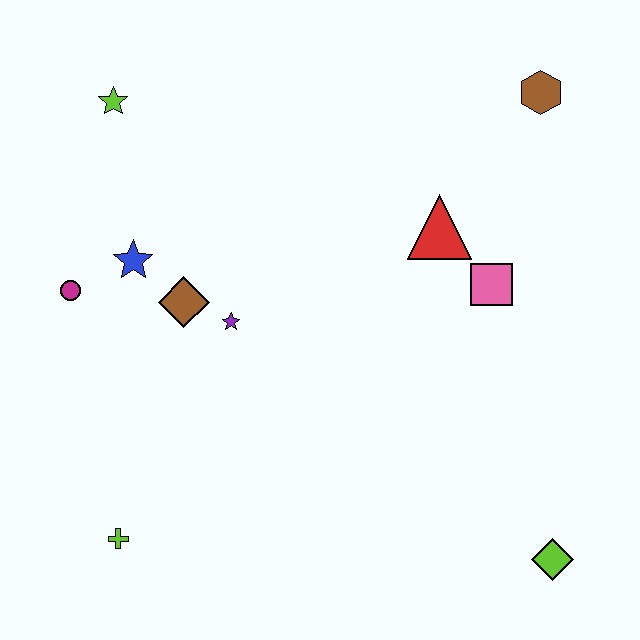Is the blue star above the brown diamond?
Yes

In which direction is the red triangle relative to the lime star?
The red triangle is to the right of the lime star.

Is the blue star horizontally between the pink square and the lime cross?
Yes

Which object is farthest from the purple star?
The lime diamond is farthest from the purple star.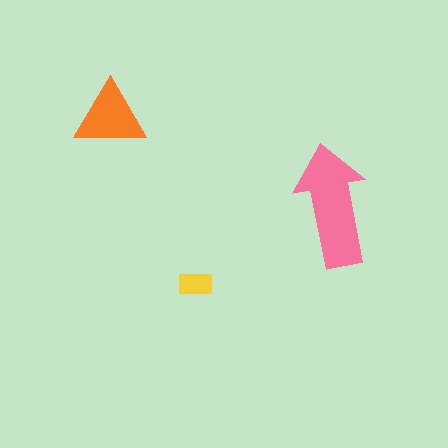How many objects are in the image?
There are 3 objects in the image.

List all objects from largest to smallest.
The pink arrow, the orange triangle, the yellow rectangle.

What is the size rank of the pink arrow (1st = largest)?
1st.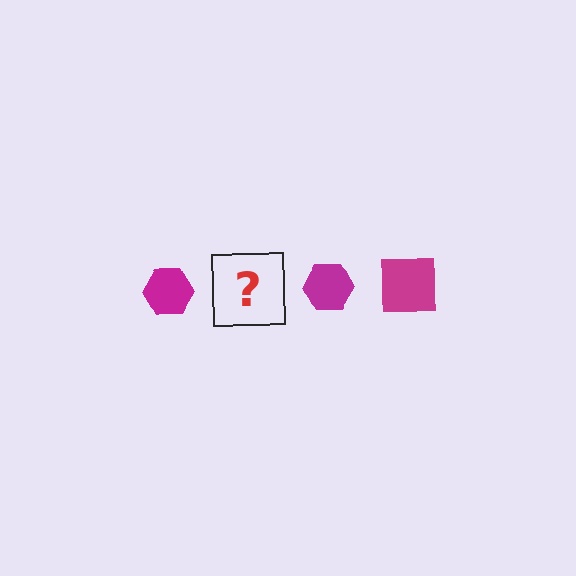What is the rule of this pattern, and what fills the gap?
The rule is that the pattern cycles through hexagon, square shapes in magenta. The gap should be filled with a magenta square.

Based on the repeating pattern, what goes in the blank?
The blank should be a magenta square.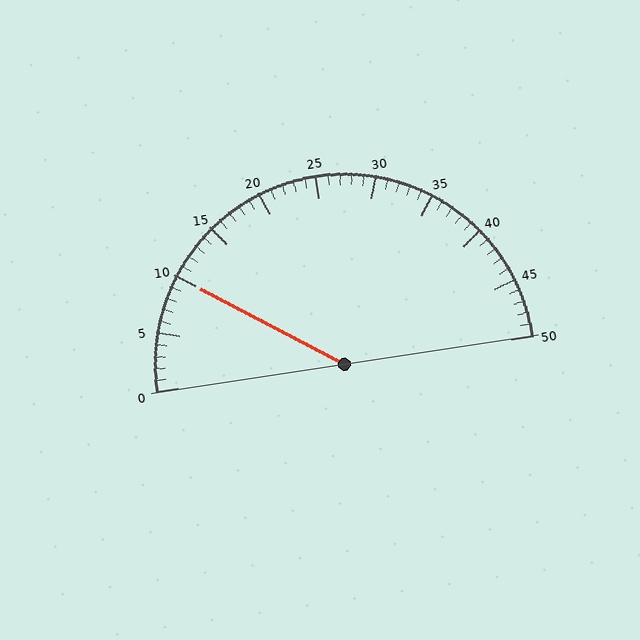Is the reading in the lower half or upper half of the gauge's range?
The reading is in the lower half of the range (0 to 50).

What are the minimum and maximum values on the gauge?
The gauge ranges from 0 to 50.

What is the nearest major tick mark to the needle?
The nearest major tick mark is 10.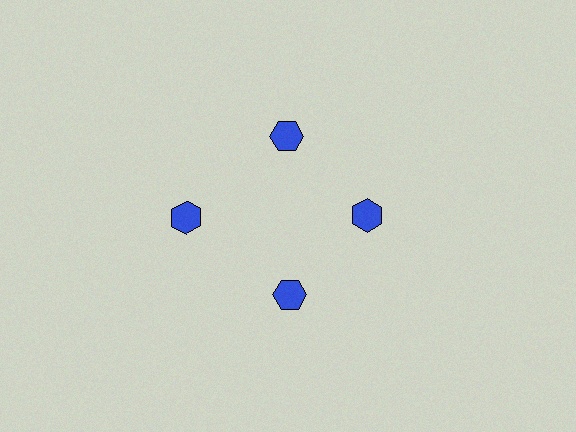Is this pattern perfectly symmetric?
No. The 4 blue hexagons are arranged in a ring, but one element near the 9 o'clock position is pushed outward from the center, breaking the 4-fold rotational symmetry.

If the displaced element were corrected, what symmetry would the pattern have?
It would have 4-fold rotational symmetry — the pattern would map onto itself every 90 degrees.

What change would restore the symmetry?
The symmetry would be restored by moving it inward, back onto the ring so that all 4 hexagons sit at equal angles and equal distance from the center.